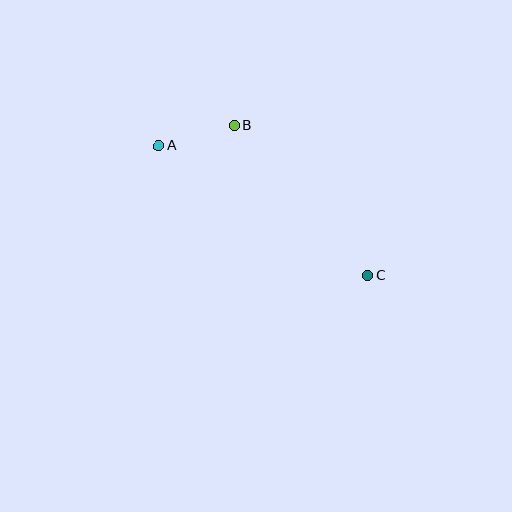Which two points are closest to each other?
Points A and B are closest to each other.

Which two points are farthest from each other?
Points A and C are farthest from each other.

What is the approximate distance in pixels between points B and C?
The distance between B and C is approximately 201 pixels.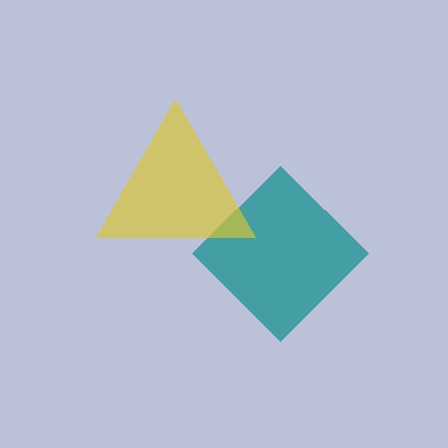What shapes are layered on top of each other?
The layered shapes are: a teal diamond, a yellow triangle.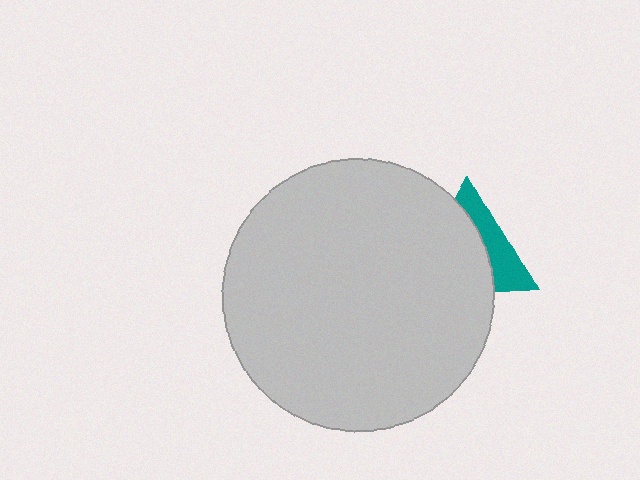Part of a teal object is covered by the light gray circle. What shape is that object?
It is a triangle.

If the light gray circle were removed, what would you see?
You would see the complete teal triangle.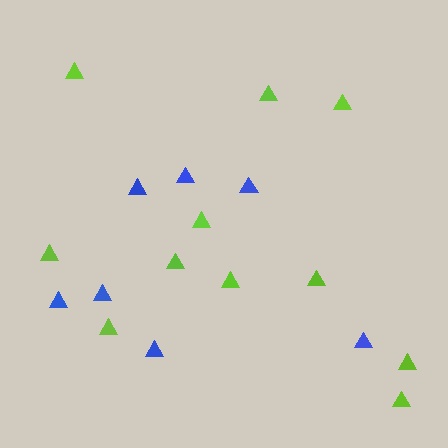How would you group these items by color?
There are 2 groups: one group of lime triangles (11) and one group of blue triangles (7).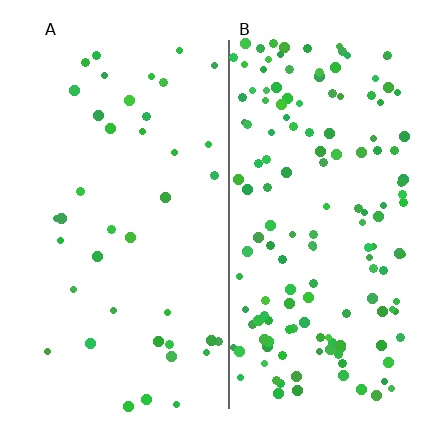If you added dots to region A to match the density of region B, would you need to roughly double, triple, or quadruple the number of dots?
Approximately quadruple.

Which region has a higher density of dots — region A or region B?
B (the right).